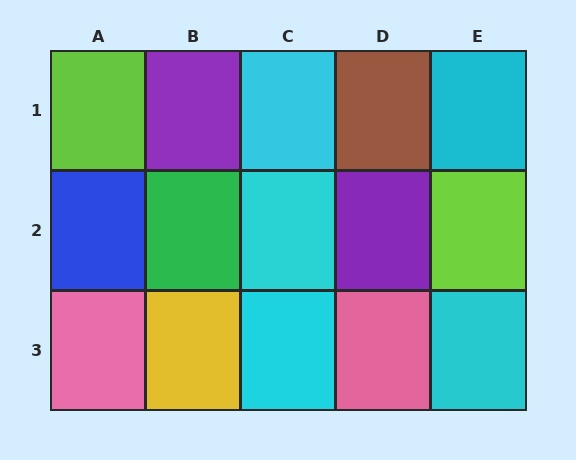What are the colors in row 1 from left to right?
Lime, purple, cyan, brown, cyan.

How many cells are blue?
1 cell is blue.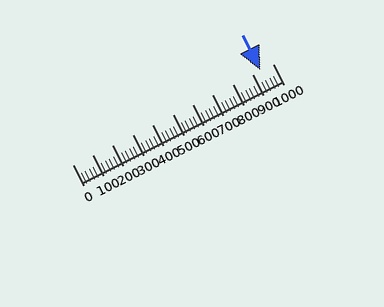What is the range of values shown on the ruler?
The ruler shows values from 0 to 1000.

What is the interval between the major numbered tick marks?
The major tick marks are spaced 100 units apart.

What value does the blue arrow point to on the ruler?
The blue arrow points to approximately 939.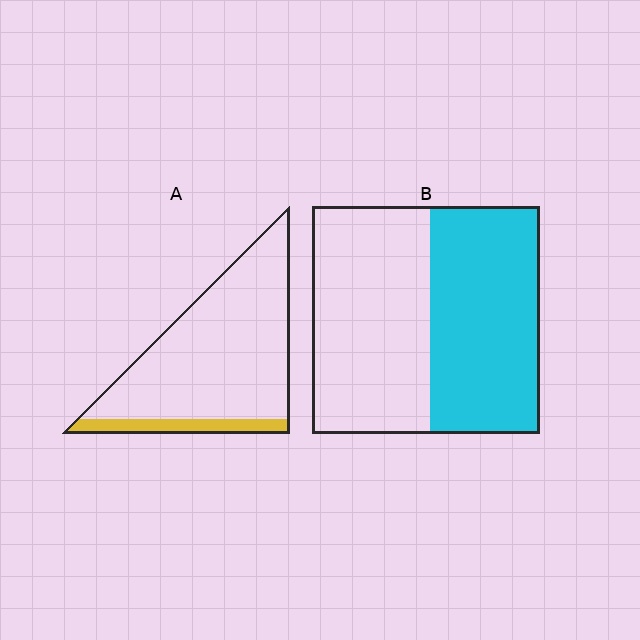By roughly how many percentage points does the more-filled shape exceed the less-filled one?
By roughly 35 percentage points (B over A).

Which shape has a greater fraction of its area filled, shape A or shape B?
Shape B.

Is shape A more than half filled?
No.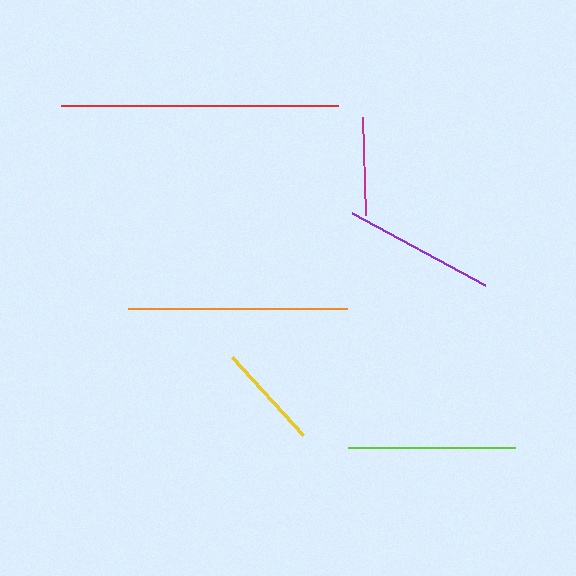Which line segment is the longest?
The red line is the longest at approximately 277 pixels.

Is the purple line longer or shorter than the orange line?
The orange line is longer than the purple line.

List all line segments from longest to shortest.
From longest to shortest: red, orange, lime, purple, yellow, magenta.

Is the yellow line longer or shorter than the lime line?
The lime line is longer than the yellow line.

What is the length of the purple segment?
The purple segment is approximately 151 pixels long.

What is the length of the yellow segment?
The yellow segment is approximately 105 pixels long.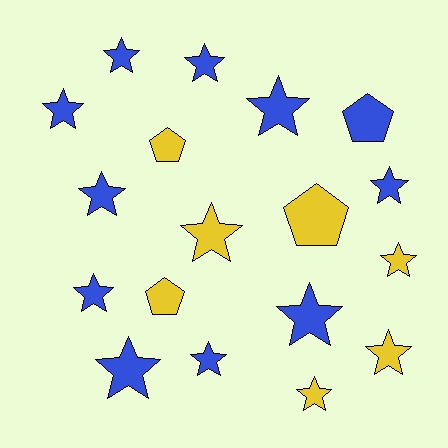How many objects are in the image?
There are 18 objects.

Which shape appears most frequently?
Star, with 14 objects.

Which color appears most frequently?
Blue, with 11 objects.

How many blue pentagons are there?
There is 1 blue pentagon.